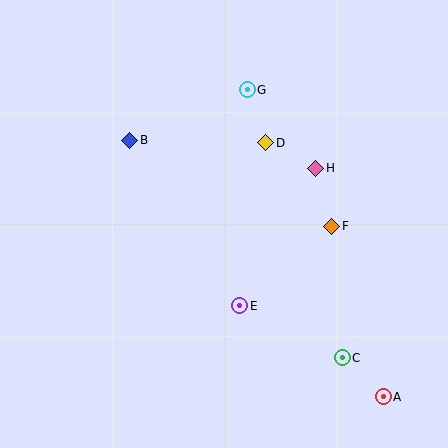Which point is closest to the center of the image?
Point E at (240, 306) is closest to the center.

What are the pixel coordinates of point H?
Point H is at (316, 168).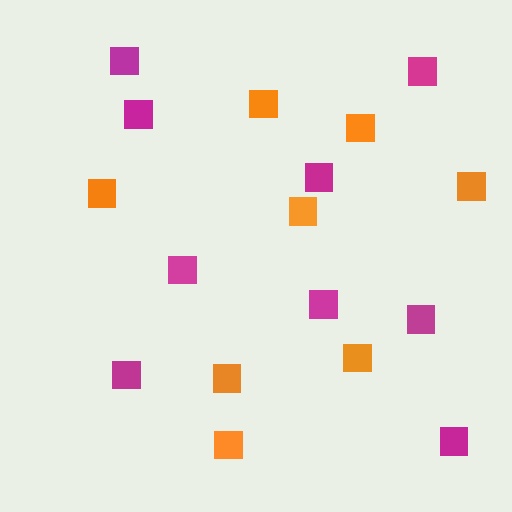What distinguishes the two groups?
There are 2 groups: one group of magenta squares (9) and one group of orange squares (8).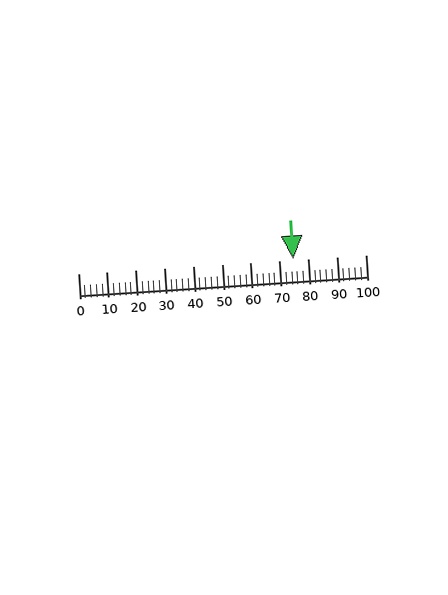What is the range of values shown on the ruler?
The ruler shows values from 0 to 100.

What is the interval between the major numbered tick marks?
The major tick marks are spaced 10 units apart.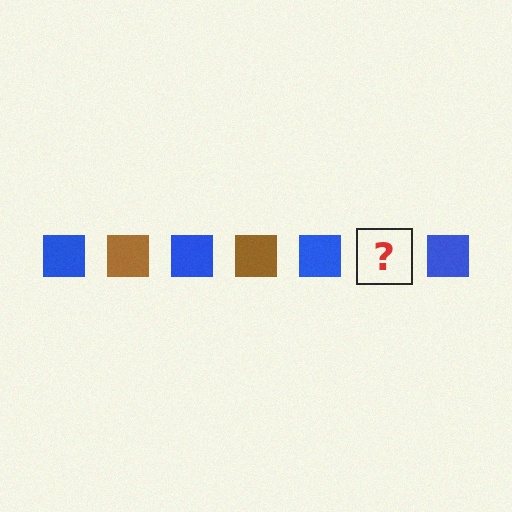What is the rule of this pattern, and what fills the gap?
The rule is that the pattern cycles through blue, brown squares. The gap should be filled with a brown square.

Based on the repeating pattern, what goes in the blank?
The blank should be a brown square.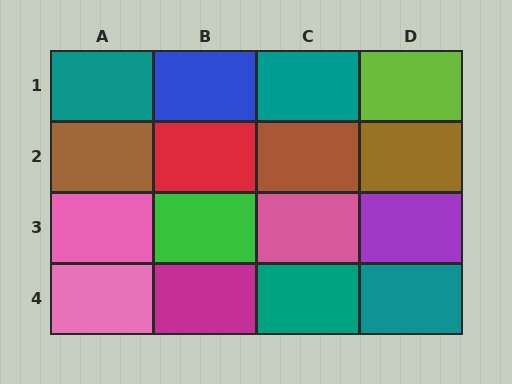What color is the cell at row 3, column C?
Pink.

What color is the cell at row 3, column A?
Pink.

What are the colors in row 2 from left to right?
Brown, red, brown, brown.